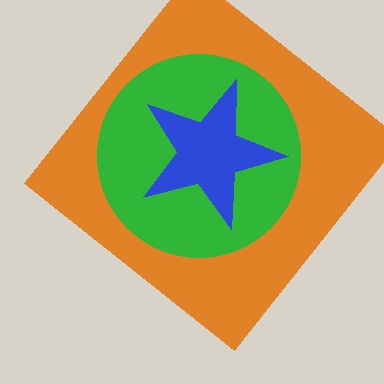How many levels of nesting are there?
3.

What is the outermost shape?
The orange diamond.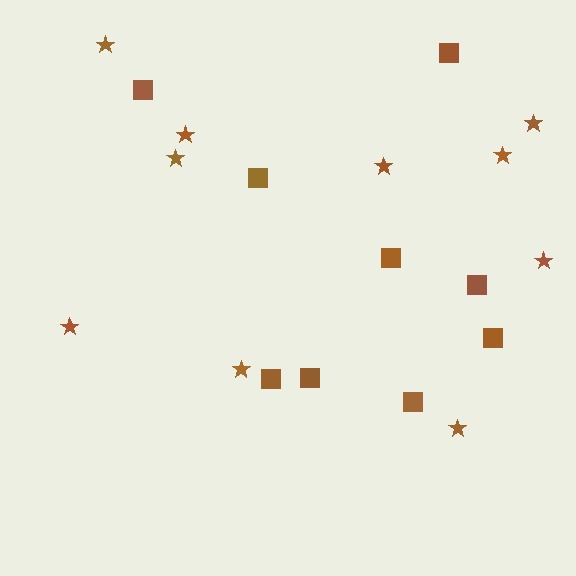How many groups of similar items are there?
There are 2 groups: one group of squares (9) and one group of stars (10).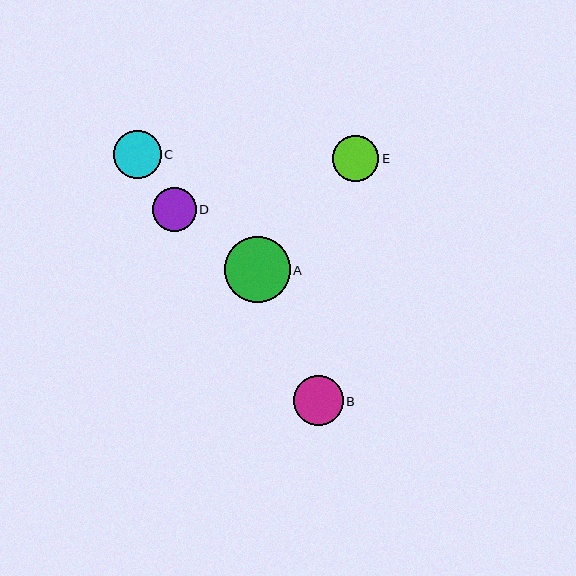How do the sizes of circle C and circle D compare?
Circle C and circle D are approximately the same size.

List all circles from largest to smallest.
From largest to smallest: A, B, C, E, D.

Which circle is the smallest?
Circle D is the smallest with a size of approximately 44 pixels.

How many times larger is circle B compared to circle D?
Circle B is approximately 1.1 times the size of circle D.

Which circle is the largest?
Circle A is the largest with a size of approximately 66 pixels.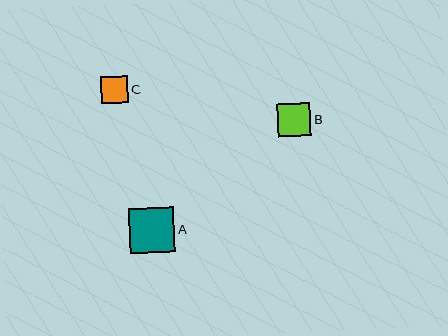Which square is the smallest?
Square C is the smallest with a size of approximately 27 pixels.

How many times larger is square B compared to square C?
Square B is approximately 1.2 times the size of square C.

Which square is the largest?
Square A is the largest with a size of approximately 45 pixels.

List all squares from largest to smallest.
From largest to smallest: A, B, C.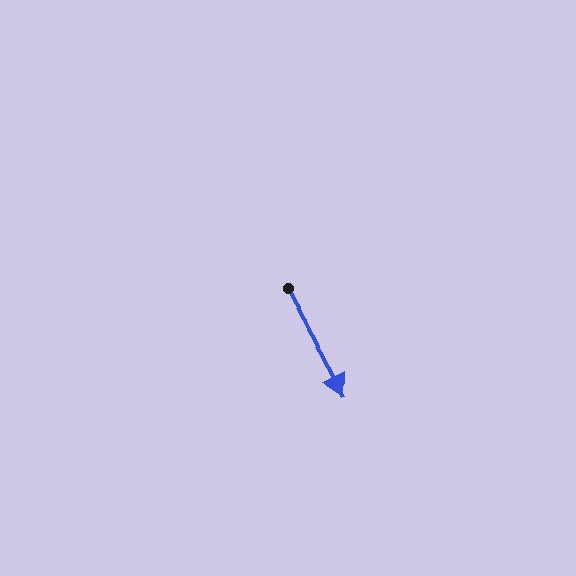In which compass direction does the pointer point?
Southeast.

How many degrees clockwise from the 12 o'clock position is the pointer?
Approximately 152 degrees.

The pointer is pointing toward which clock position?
Roughly 5 o'clock.